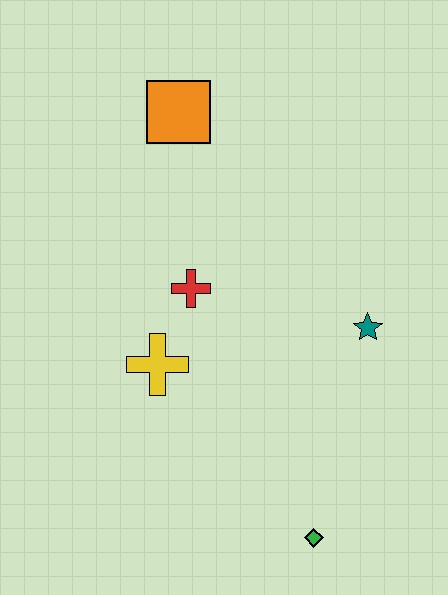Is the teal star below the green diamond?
No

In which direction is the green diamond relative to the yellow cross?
The green diamond is below the yellow cross.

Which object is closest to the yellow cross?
The red cross is closest to the yellow cross.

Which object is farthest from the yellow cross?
The orange square is farthest from the yellow cross.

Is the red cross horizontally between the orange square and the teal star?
Yes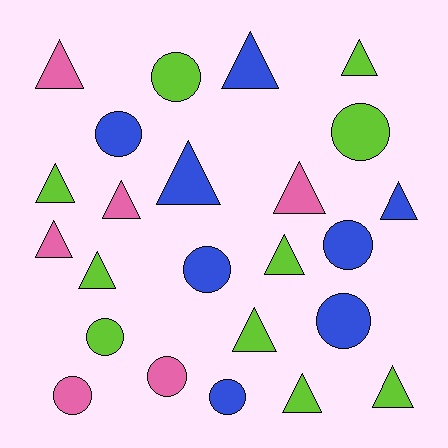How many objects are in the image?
There are 24 objects.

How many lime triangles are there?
There are 7 lime triangles.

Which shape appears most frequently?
Triangle, with 14 objects.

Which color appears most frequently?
Lime, with 10 objects.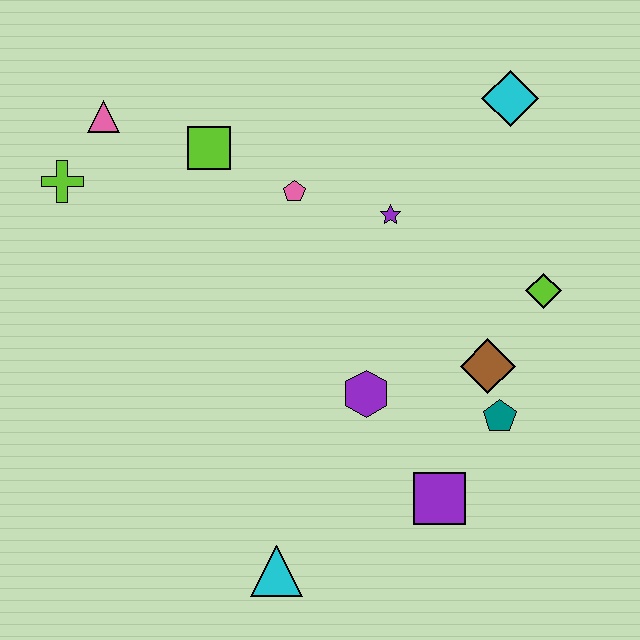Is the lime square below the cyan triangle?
No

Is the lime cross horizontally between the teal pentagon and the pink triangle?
No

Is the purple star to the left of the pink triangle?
No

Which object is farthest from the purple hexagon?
The pink triangle is farthest from the purple hexagon.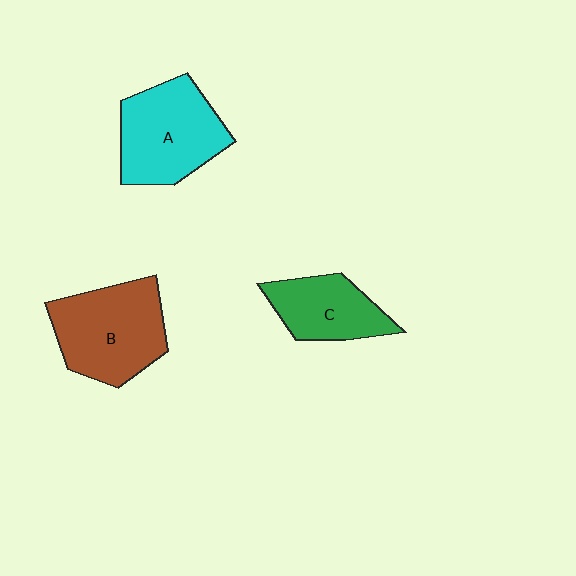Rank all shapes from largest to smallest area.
From largest to smallest: B (brown), A (cyan), C (green).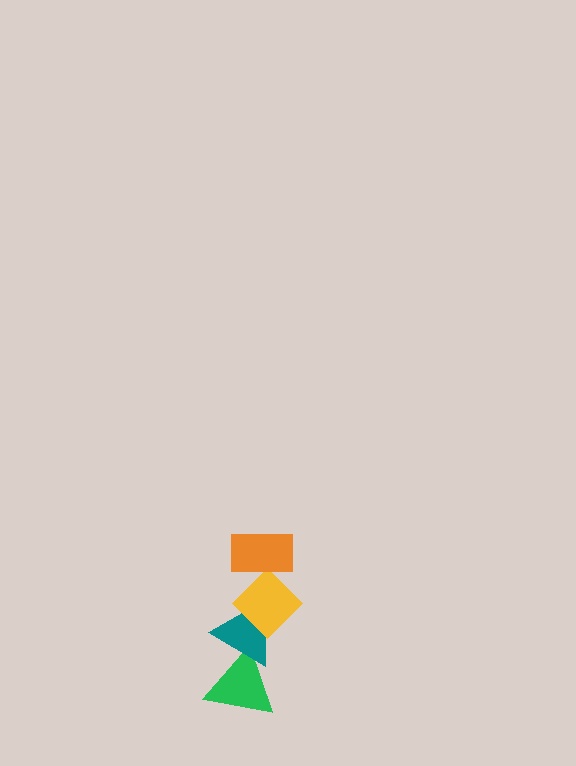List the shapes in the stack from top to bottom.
From top to bottom: the orange rectangle, the yellow diamond, the teal triangle, the green triangle.